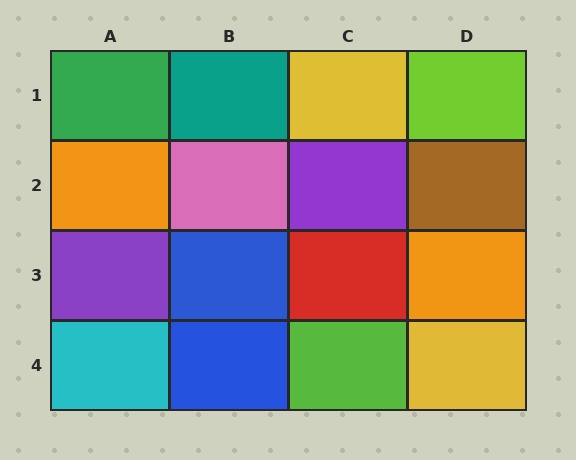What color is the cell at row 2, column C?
Purple.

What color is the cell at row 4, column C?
Lime.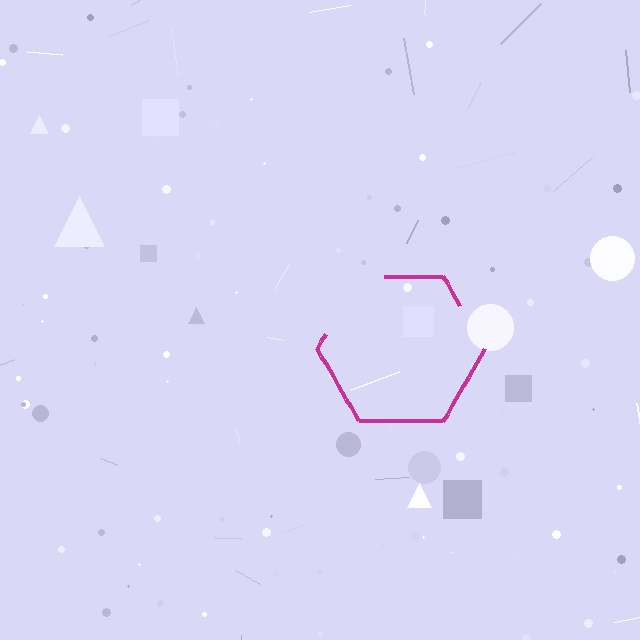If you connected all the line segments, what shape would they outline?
They would outline a hexagon.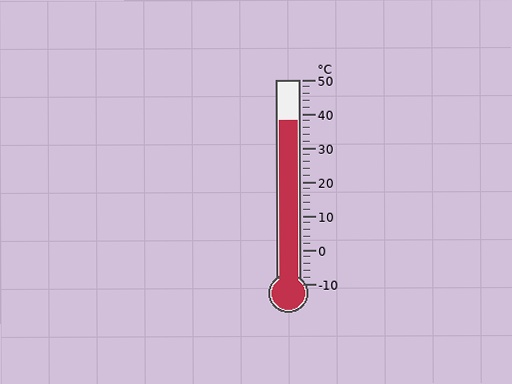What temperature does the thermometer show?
The thermometer shows approximately 38°C.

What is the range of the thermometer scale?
The thermometer scale ranges from -10°C to 50°C.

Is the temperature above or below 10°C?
The temperature is above 10°C.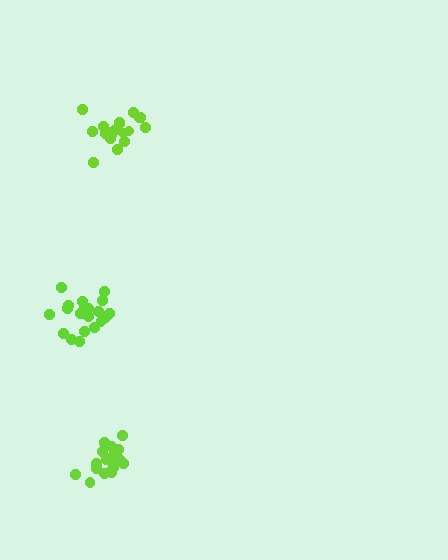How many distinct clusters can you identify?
There are 3 distinct clusters.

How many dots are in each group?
Group 1: 18 dots, Group 2: 20 dots, Group 3: 20 dots (58 total).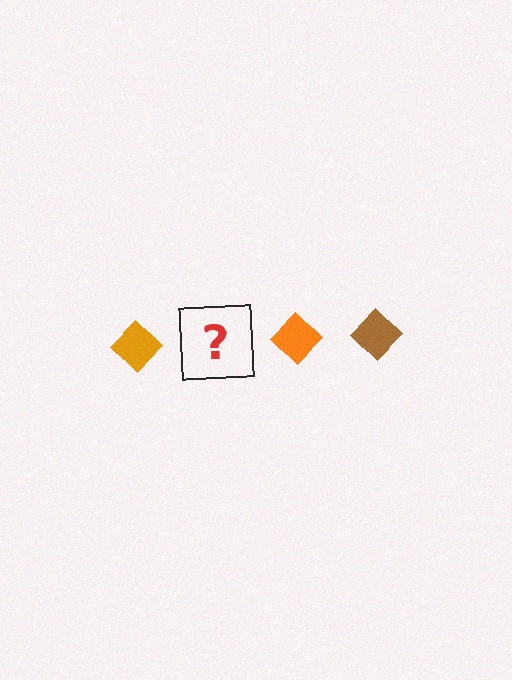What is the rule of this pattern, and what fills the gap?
The rule is that the pattern cycles through orange, brown diamonds. The gap should be filled with a brown diamond.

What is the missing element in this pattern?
The missing element is a brown diamond.